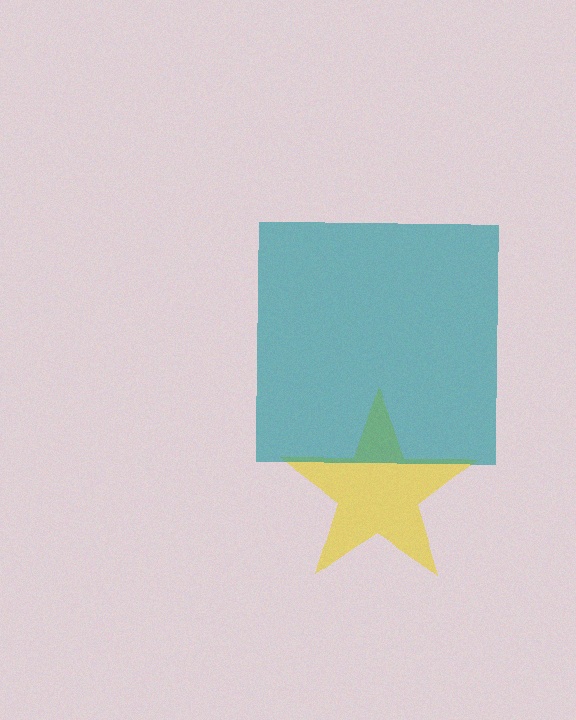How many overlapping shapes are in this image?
There are 2 overlapping shapes in the image.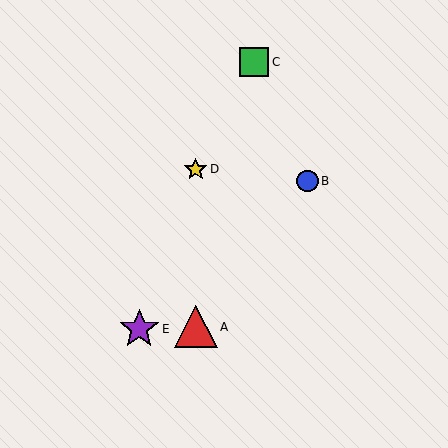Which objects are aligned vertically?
Objects A, D are aligned vertically.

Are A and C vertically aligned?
No, A is at x≈196 and C is at x≈254.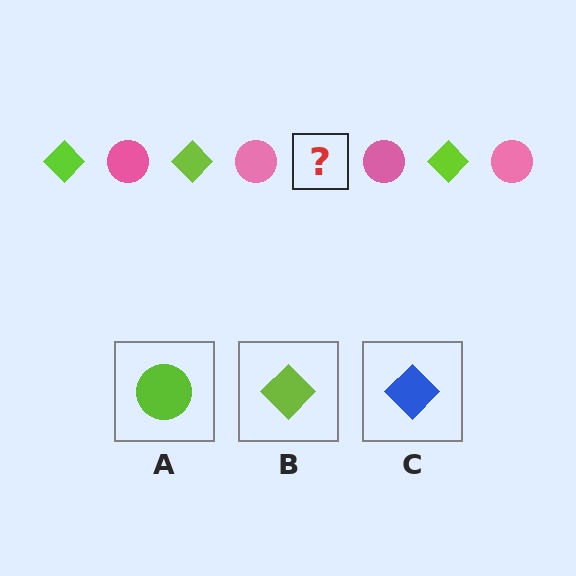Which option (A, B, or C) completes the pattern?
B.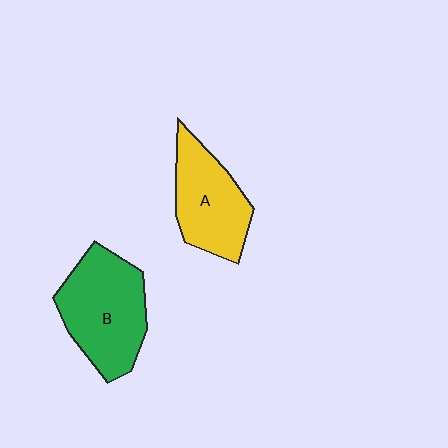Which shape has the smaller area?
Shape A (yellow).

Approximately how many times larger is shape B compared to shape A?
Approximately 1.2 times.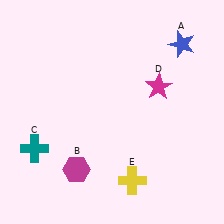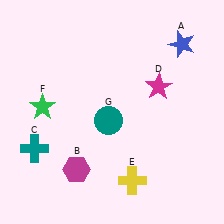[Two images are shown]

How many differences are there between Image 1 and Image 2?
There are 2 differences between the two images.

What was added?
A green star (F), a teal circle (G) were added in Image 2.